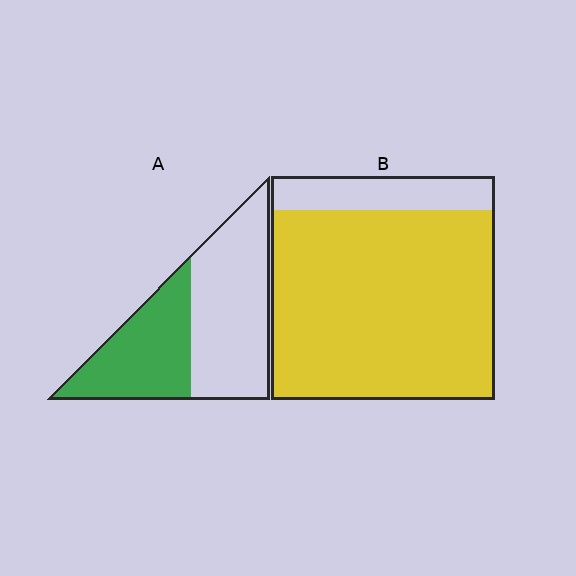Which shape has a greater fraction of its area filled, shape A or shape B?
Shape B.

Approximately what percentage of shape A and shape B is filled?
A is approximately 40% and B is approximately 85%.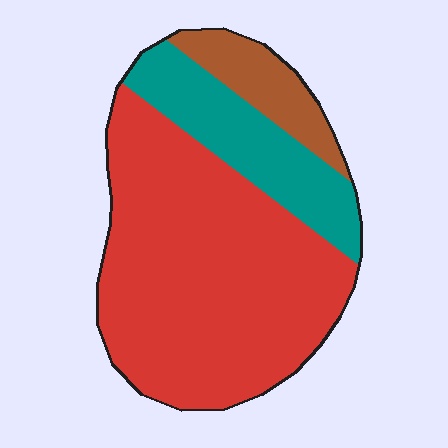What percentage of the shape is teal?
Teal covers around 20% of the shape.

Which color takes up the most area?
Red, at roughly 65%.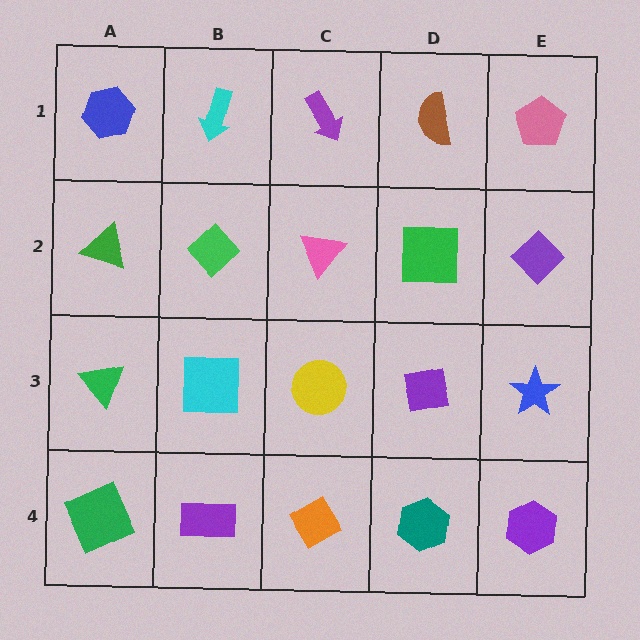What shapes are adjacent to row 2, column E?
A pink pentagon (row 1, column E), a blue star (row 3, column E), a green square (row 2, column D).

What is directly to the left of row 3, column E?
A purple square.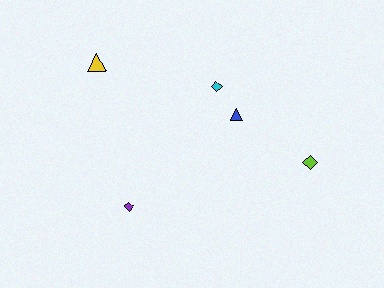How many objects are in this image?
There are 5 objects.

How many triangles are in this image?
There are 2 triangles.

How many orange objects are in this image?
There are no orange objects.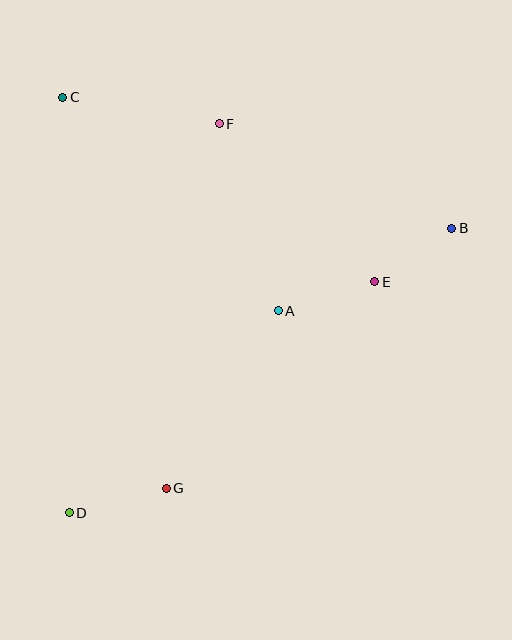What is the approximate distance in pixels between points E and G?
The distance between E and G is approximately 293 pixels.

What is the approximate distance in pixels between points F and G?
The distance between F and G is approximately 368 pixels.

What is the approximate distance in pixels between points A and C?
The distance between A and C is approximately 303 pixels.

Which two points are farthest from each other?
Points B and D are farthest from each other.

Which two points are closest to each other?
Points B and E are closest to each other.